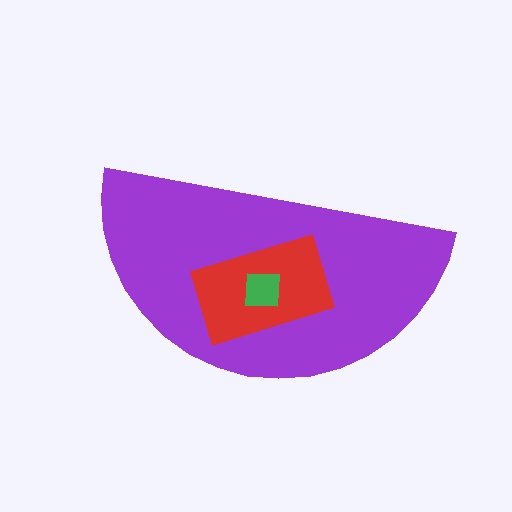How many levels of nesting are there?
3.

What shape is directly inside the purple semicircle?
The red rectangle.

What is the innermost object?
The green square.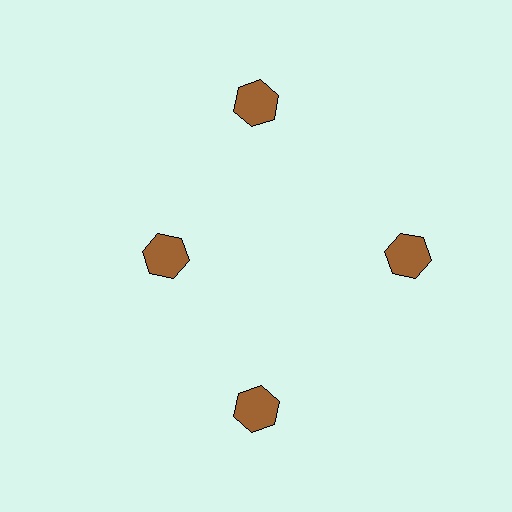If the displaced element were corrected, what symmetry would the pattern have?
It would have 4-fold rotational symmetry — the pattern would map onto itself every 90 degrees.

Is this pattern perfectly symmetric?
No. The 4 brown hexagons are arranged in a ring, but one element near the 9 o'clock position is pulled inward toward the center, breaking the 4-fold rotational symmetry.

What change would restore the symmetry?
The symmetry would be restored by moving it outward, back onto the ring so that all 4 hexagons sit at equal angles and equal distance from the center.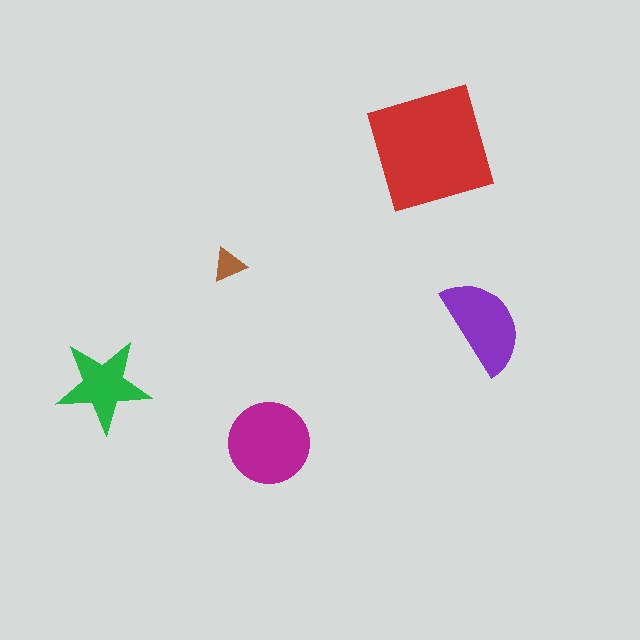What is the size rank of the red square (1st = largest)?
1st.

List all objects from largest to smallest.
The red square, the magenta circle, the purple semicircle, the green star, the brown triangle.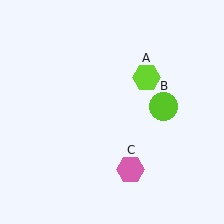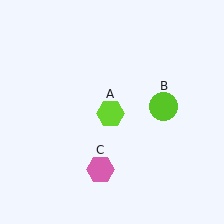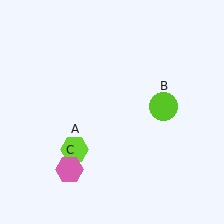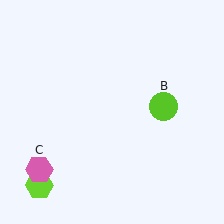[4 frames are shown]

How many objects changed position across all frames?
2 objects changed position: lime hexagon (object A), pink hexagon (object C).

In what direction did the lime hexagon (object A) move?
The lime hexagon (object A) moved down and to the left.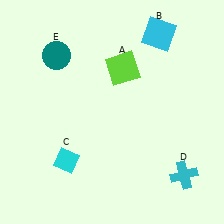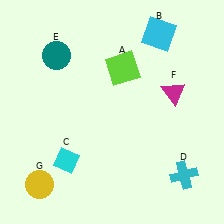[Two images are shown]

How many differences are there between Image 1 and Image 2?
There are 2 differences between the two images.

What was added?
A magenta triangle (F), a yellow circle (G) were added in Image 2.